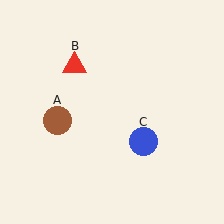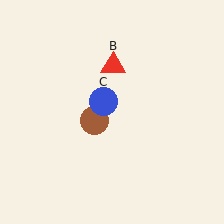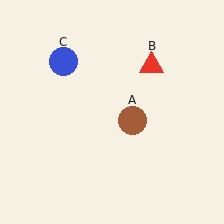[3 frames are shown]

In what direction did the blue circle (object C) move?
The blue circle (object C) moved up and to the left.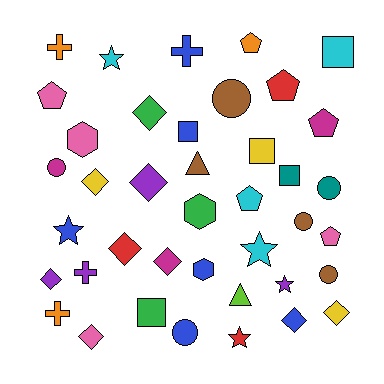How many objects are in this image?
There are 40 objects.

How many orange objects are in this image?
There are 3 orange objects.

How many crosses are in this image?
There are 4 crosses.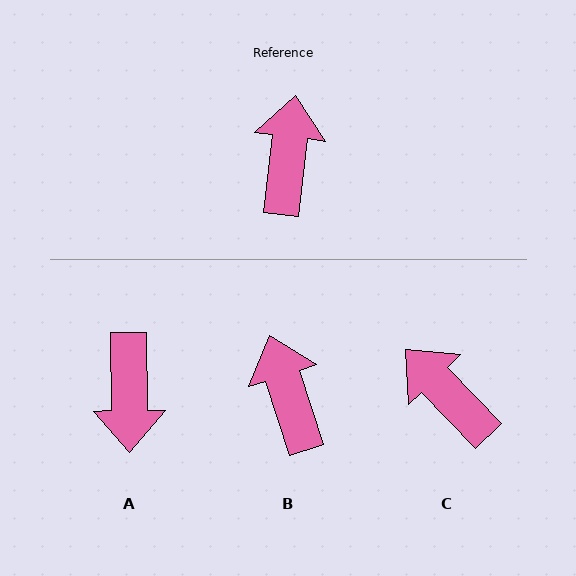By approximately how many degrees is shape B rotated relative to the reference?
Approximately 25 degrees counter-clockwise.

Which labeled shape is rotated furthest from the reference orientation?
A, about 173 degrees away.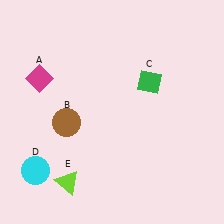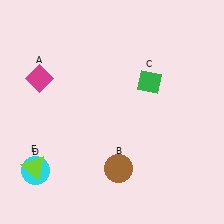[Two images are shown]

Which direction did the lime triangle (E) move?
The lime triangle (E) moved left.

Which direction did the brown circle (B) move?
The brown circle (B) moved right.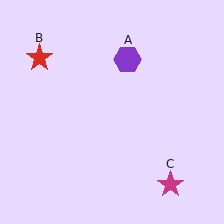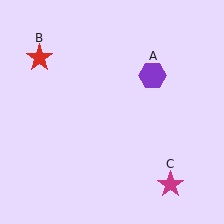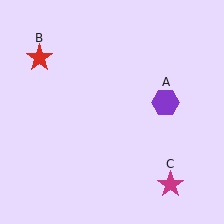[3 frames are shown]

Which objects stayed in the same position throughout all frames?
Red star (object B) and magenta star (object C) remained stationary.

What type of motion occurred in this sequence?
The purple hexagon (object A) rotated clockwise around the center of the scene.